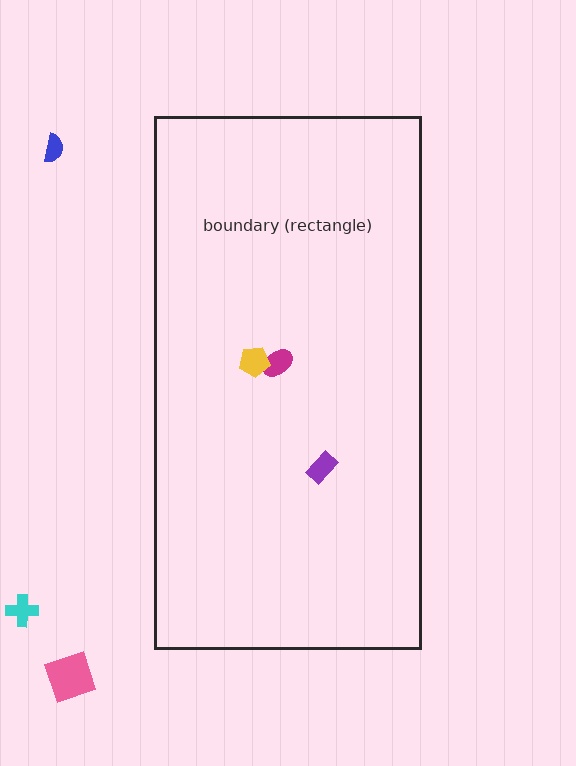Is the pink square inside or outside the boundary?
Outside.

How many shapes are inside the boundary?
3 inside, 3 outside.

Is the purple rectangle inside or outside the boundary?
Inside.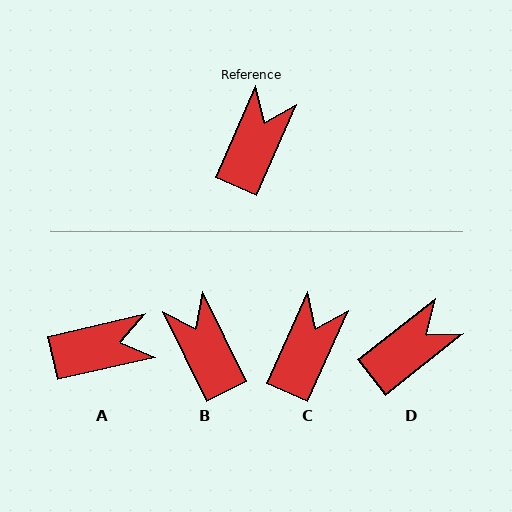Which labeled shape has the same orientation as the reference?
C.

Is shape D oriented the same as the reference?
No, it is off by about 28 degrees.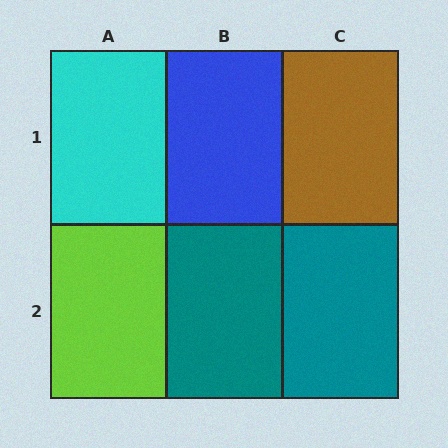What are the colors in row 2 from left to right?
Lime, teal, teal.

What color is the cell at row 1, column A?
Cyan.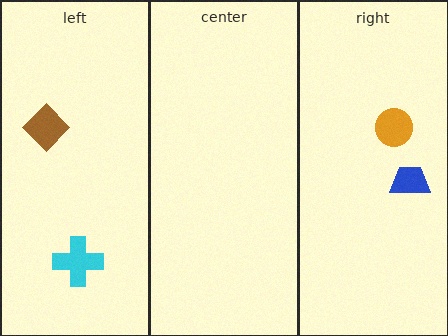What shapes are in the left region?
The cyan cross, the brown diamond.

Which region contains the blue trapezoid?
The right region.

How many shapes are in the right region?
2.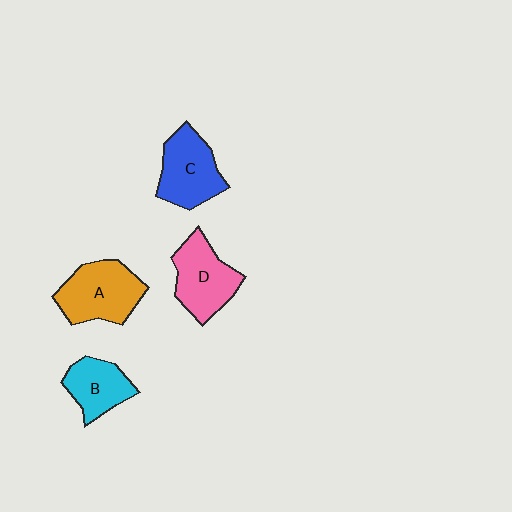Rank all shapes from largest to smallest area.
From largest to smallest: A (orange), D (pink), C (blue), B (cyan).